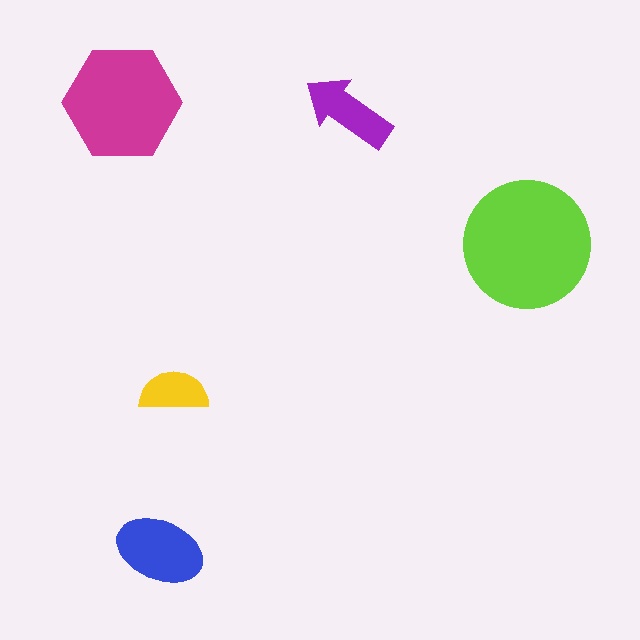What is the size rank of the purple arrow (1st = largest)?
4th.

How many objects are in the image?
There are 5 objects in the image.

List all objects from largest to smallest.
The lime circle, the magenta hexagon, the blue ellipse, the purple arrow, the yellow semicircle.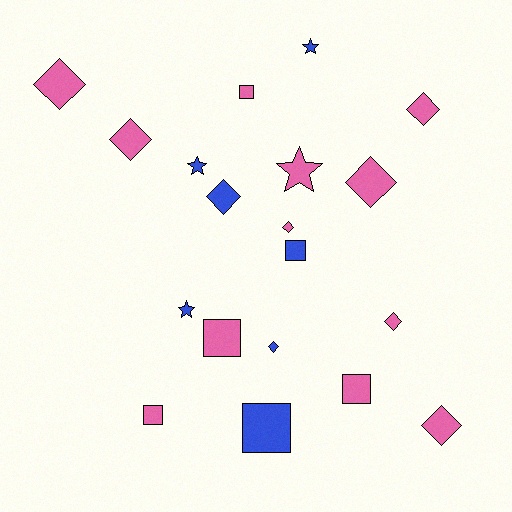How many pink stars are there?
There is 1 pink star.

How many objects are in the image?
There are 19 objects.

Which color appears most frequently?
Pink, with 12 objects.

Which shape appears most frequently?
Diamond, with 9 objects.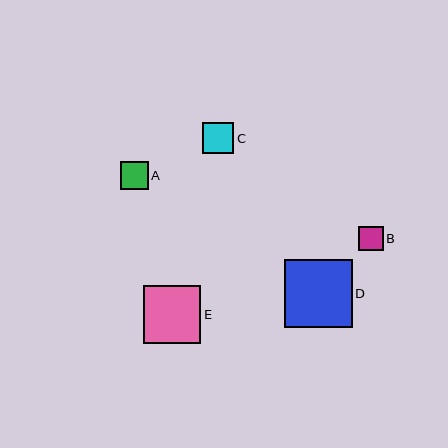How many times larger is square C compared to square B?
Square C is approximately 1.3 times the size of square B.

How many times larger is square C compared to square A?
Square C is approximately 1.1 times the size of square A.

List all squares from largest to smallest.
From largest to smallest: D, E, C, A, B.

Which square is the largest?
Square D is the largest with a size of approximately 68 pixels.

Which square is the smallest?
Square B is the smallest with a size of approximately 24 pixels.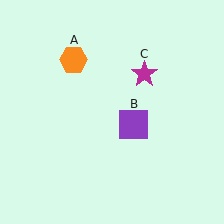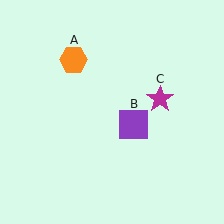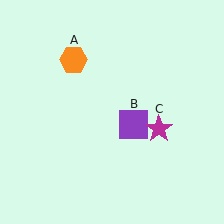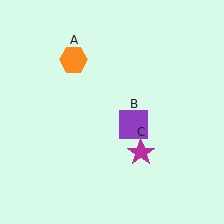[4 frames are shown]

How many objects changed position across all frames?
1 object changed position: magenta star (object C).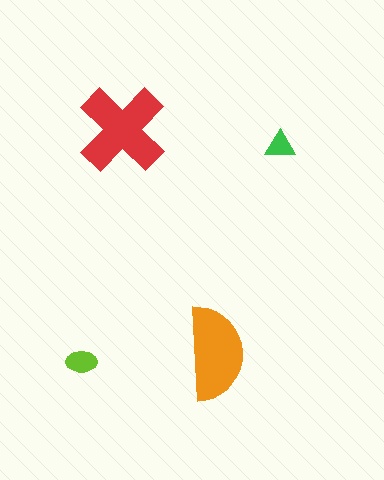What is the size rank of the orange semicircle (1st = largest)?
2nd.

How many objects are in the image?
There are 4 objects in the image.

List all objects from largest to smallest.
The red cross, the orange semicircle, the lime ellipse, the green triangle.